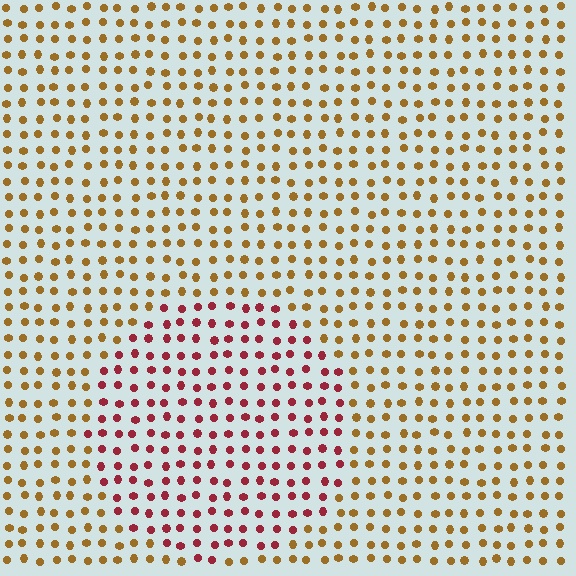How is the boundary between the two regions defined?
The boundary is defined purely by a slight shift in hue (about 48 degrees). Spacing, size, and orientation are identical on both sides.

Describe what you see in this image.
The image is filled with small brown elements in a uniform arrangement. A circle-shaped region is visible where the elements are tinted to a slightly different hue, forming a subtle color boundary.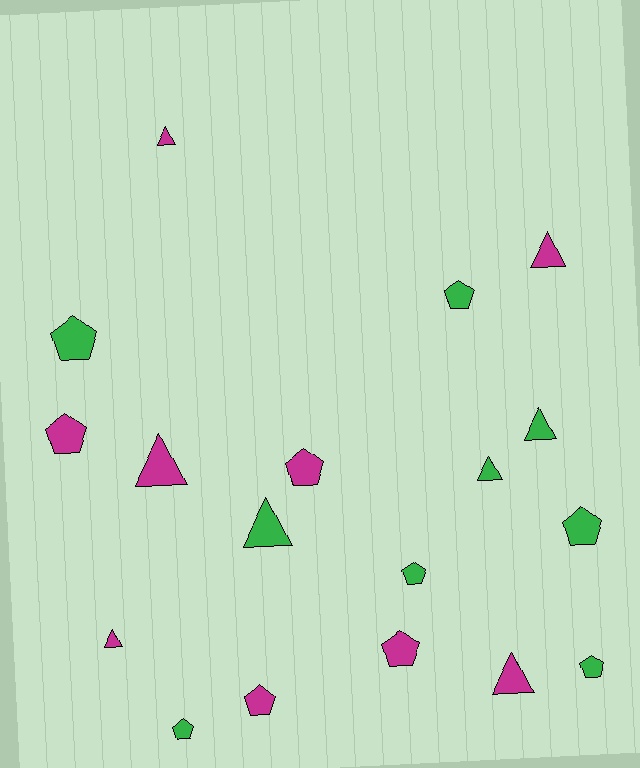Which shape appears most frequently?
Pentagon, with 10 objects.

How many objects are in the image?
There are 18 objects.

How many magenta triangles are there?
There are 5 magenta triangles.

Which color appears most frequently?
Magenta, with 9 objects.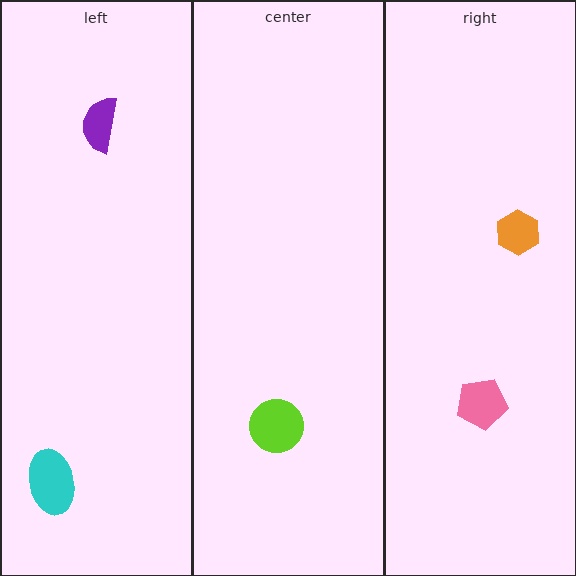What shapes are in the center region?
The lime circle.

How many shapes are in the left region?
2.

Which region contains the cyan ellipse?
The left region.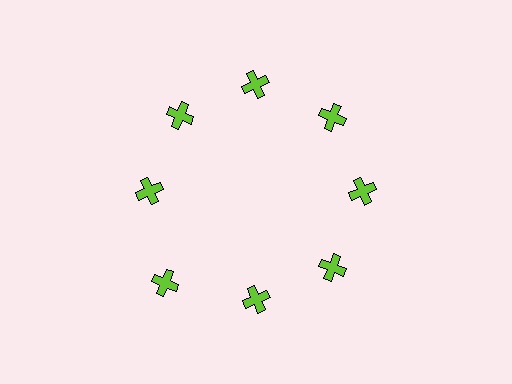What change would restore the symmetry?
The symmetry would be restored by moving it inward, back onto the ring so that all 8 crosses sit at equal angles and equal distance from the center.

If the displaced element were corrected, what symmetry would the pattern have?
It would have 8-fold rotational symmetry — the pattern would map onto itself every 45 degrees.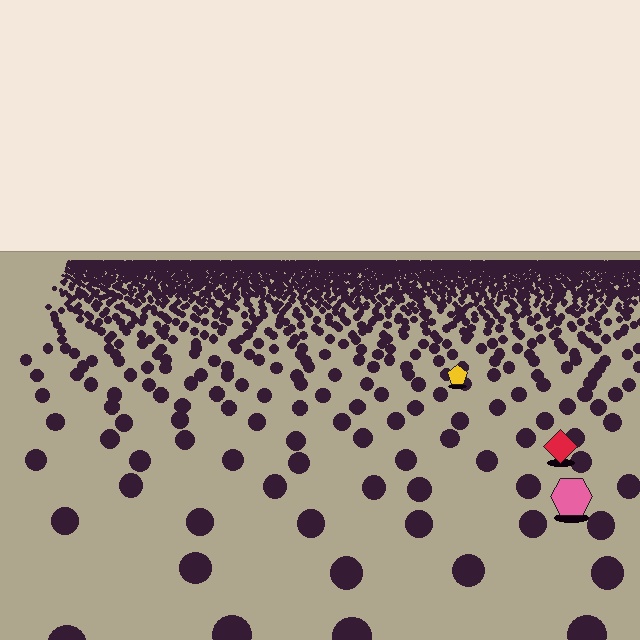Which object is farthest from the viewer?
The yellow pentagon is farthest from the viewer. It appears smaller and the ground texture around it is denser.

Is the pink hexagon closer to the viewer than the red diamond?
Yes. The pink hexagon is closer — you can tell from the texture gradient: the ground texture is coarser near it.